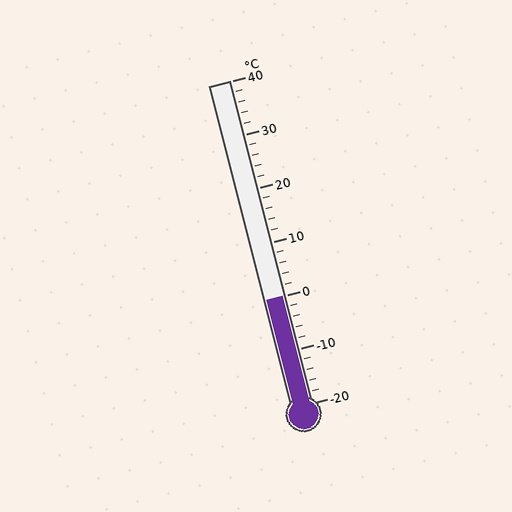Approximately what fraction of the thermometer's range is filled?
The thermometer is filled to approximately 35% of its range.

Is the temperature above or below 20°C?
The temperature is below 20°C.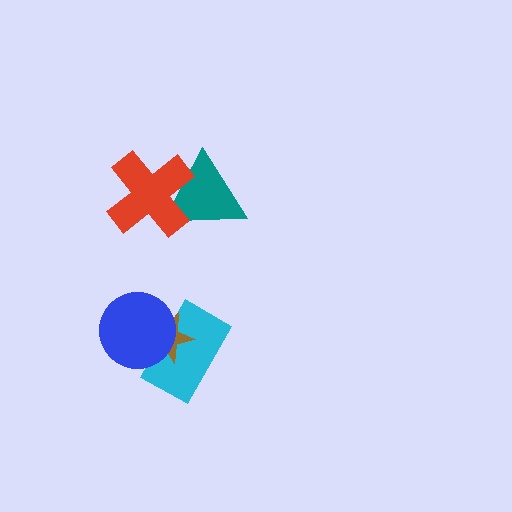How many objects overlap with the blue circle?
2 objects overlap with the blue circle.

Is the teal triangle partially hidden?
Yes, it is partially covered by another shape.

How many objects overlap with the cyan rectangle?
2 objects overlap with the cyan rectangle.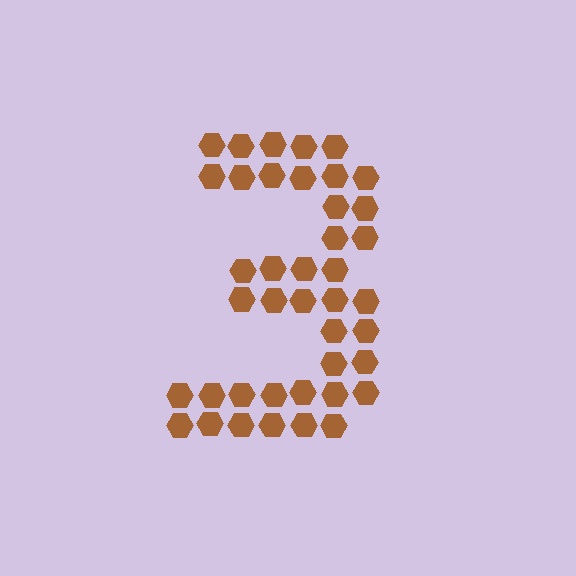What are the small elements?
The small elements are hexagons.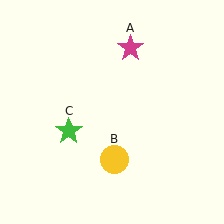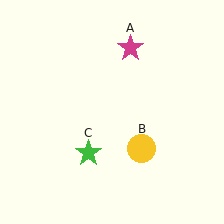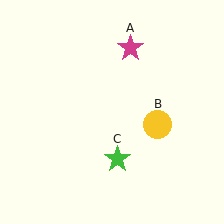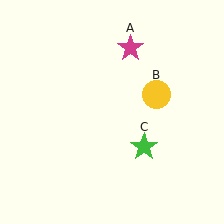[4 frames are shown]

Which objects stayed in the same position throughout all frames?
Magenta star (object A) remained stationary.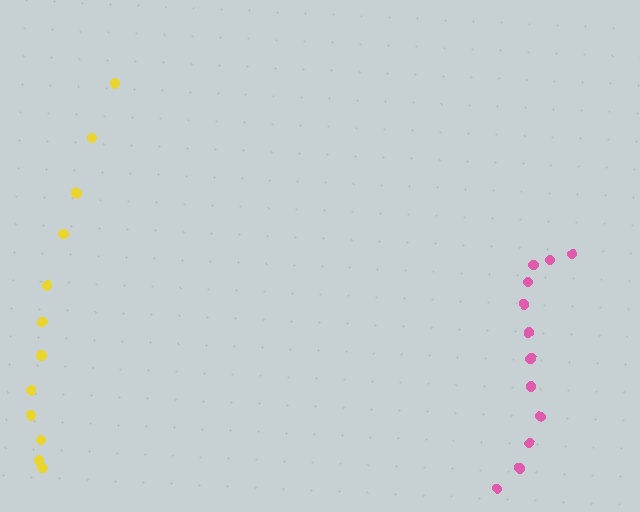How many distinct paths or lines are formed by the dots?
There are 2 distinct paths.